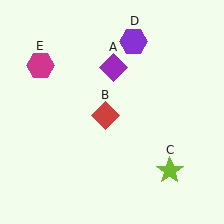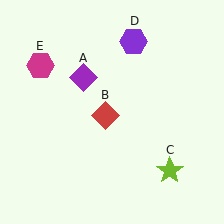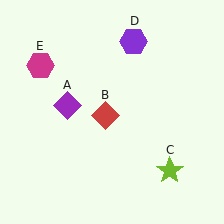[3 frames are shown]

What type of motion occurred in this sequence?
The purple diamond (object A) rotated counterclockwise around the center of the scene.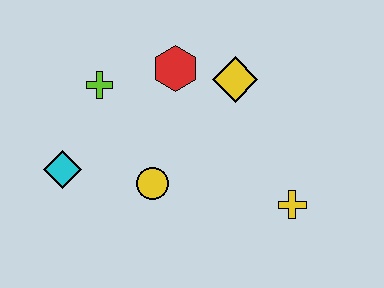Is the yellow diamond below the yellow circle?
No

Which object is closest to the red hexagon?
The yellow diamond is closest to the red hexagon.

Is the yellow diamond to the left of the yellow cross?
Yes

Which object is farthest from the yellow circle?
The yellow cross is farthest from the yellow circle.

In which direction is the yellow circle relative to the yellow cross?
The yellow circle is to the left of the yellow cross.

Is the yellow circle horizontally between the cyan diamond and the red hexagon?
Yes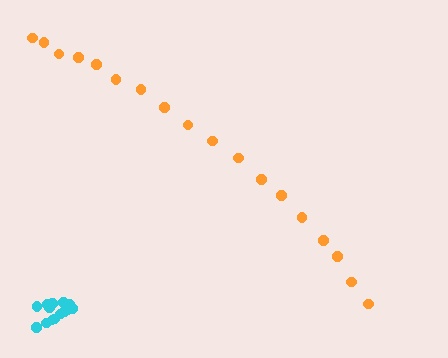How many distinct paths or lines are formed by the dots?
There are 2 distinct paths.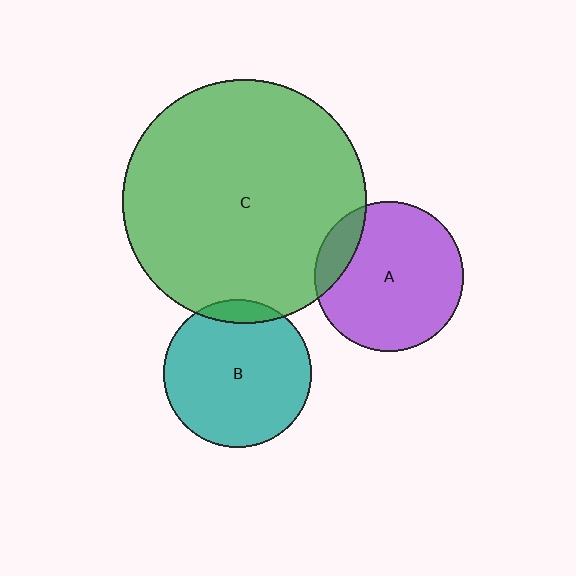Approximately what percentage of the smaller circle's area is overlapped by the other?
Approximately 10%.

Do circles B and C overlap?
Yes.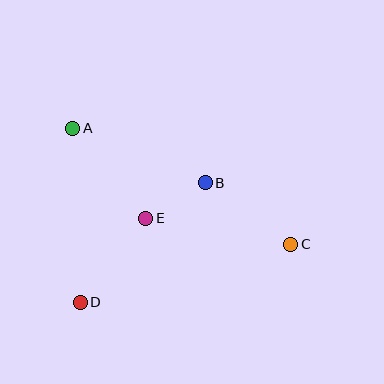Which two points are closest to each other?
Points B and E are closest to each other.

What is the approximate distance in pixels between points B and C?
The distance between B and C is approximately 105 pixels.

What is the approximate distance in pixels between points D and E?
The distance between D and E is approximately 107 pixels.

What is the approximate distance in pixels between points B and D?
The distance between B and D is approximately 173 pixels.